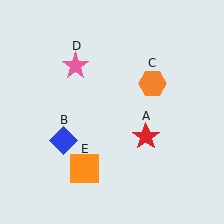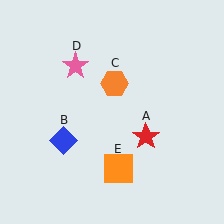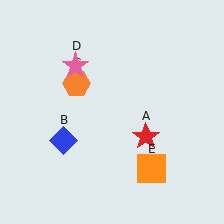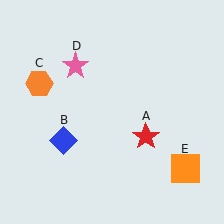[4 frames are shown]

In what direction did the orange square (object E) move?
The orange square (object E) moved right.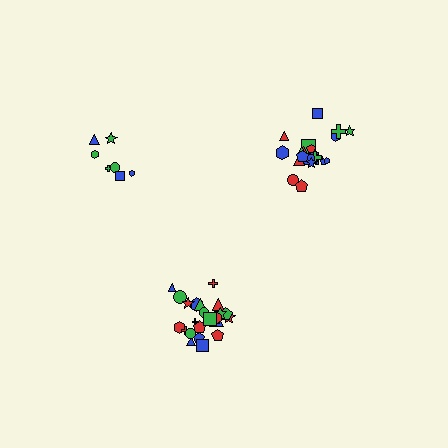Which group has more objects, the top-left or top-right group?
The top-right group.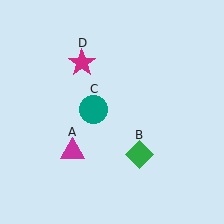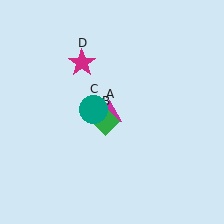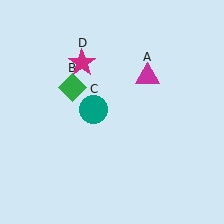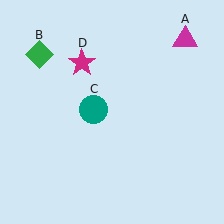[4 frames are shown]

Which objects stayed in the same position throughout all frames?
Teal circle (object C) and magenta star (object D) remained stationary.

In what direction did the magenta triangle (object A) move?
The magenta triangle (object A) moved up and to the right.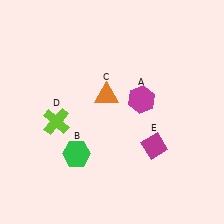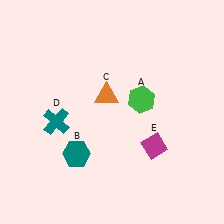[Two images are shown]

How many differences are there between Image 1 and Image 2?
There are 3 differences between the two images.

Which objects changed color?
A changed from magenta to green. B changed from green to teal. D changed from lime to teal.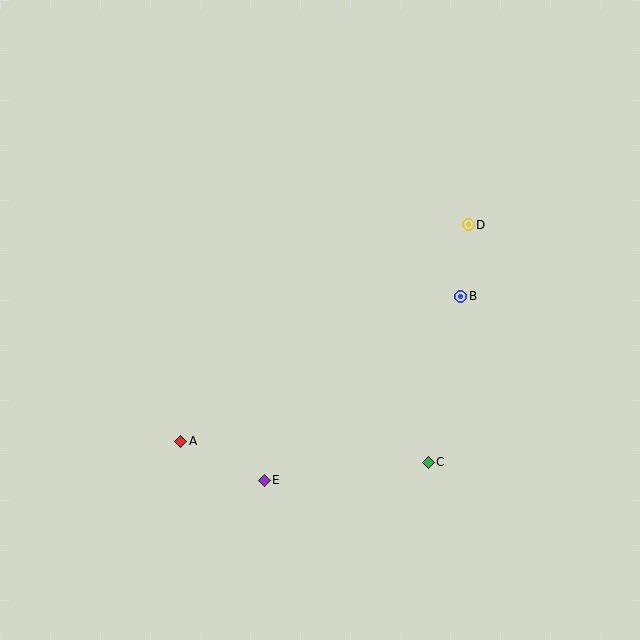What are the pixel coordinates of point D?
Point D is at (468, 225).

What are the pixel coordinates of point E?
Point E is at (264, 480).